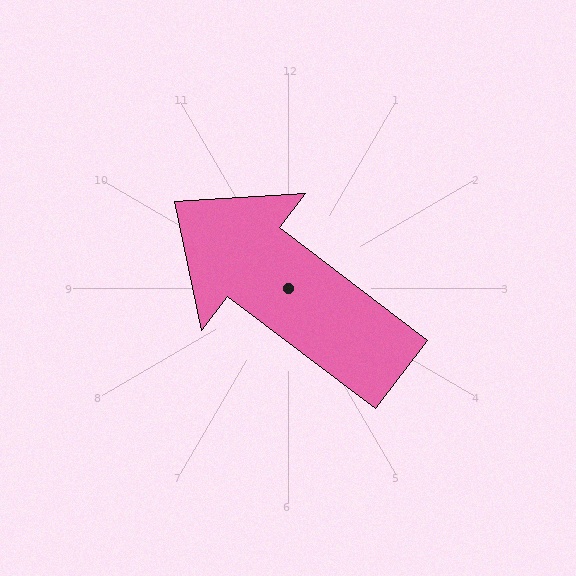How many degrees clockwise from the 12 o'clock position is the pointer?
Approximately 307 degrees.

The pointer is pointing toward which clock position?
Roughly 10 o'clock.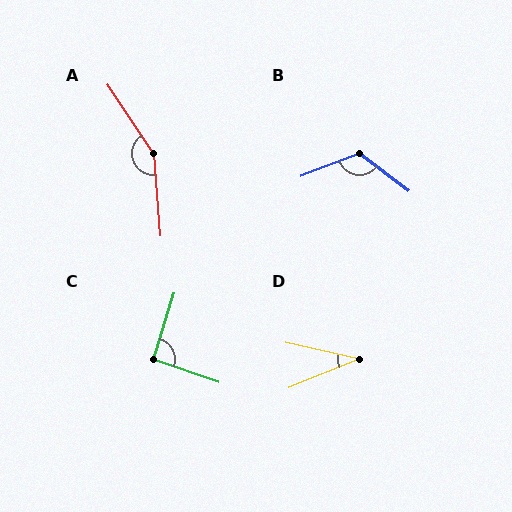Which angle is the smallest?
D, at approximately 35 degrees.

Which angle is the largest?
A, at approximately 151 degrees.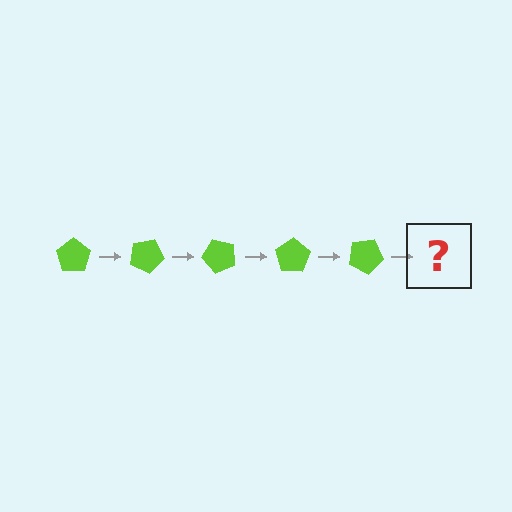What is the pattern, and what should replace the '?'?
The pattern is that the pentagon rotates 25 degrees each step. The '?' should be a lime pentagon rotated 125 degrees.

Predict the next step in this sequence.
The next step is a lime pentagon rotated 125 degrees.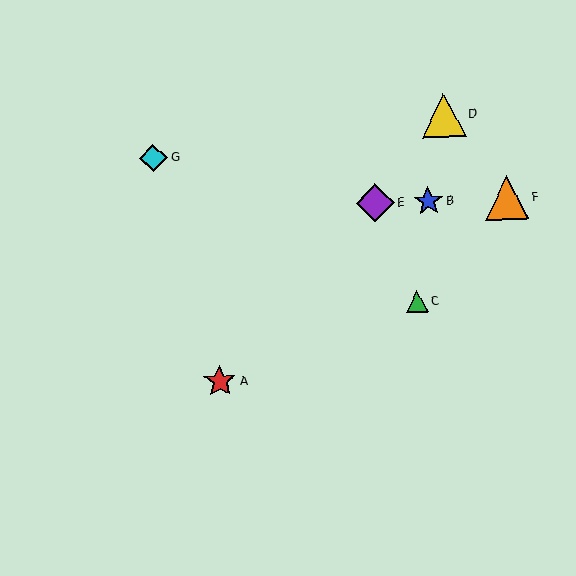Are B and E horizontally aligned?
Yes, both are at y≈201.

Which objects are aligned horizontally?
Objects B, E, F are aligned horizontally.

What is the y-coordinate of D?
Object D is at y≈115.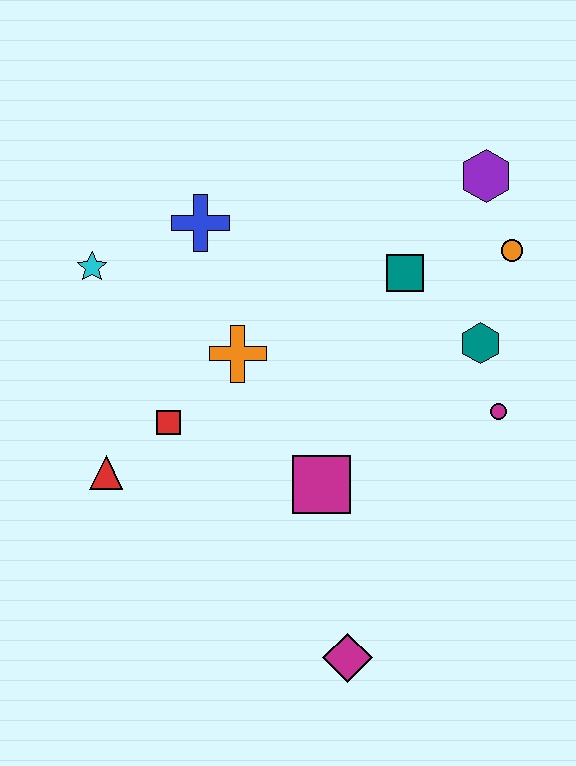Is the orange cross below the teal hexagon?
Yes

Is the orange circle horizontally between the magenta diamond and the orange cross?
No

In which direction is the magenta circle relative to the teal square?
The magenta circle is below the teal square.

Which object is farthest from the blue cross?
The magenta diamond is farthest from the blue cross.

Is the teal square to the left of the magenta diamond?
No